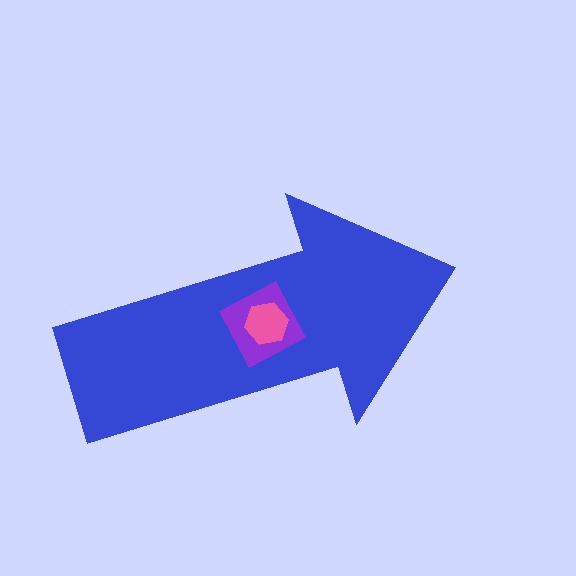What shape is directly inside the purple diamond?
The pink hexagon.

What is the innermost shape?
The pink hexagon.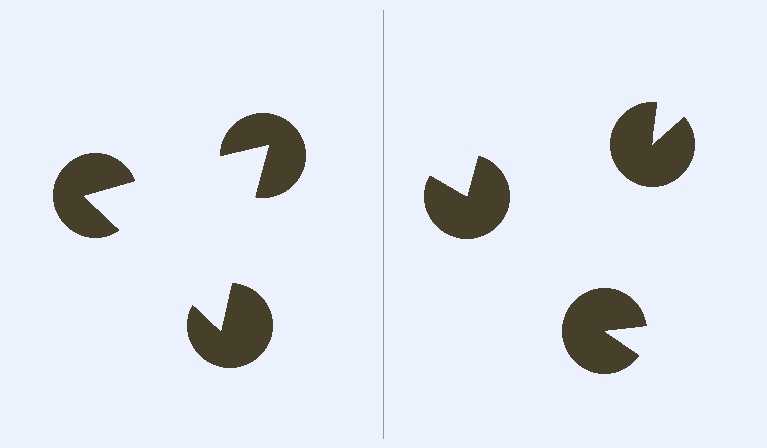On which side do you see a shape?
An illusory triangle appears on the left side. On the right side the wedge cuts are rotated, so no coherent shape forms.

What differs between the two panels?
The pac-man discs are positioned identically on both sides; only the wedge orientations differ. On the left they align to a triangle; on the right they are misaligned.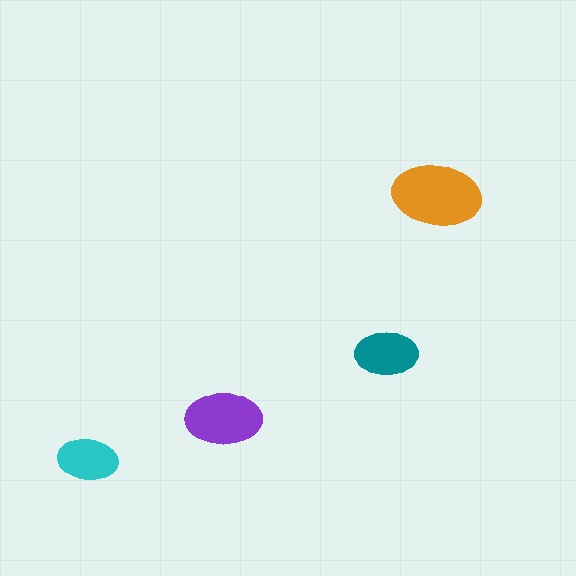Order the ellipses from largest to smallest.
the orange one, the purple one, the teal one, the cyan one.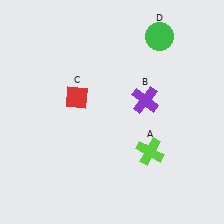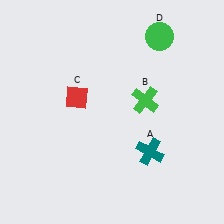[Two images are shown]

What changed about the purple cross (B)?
In Image 1, B is purple. In Image 2, it changed to green.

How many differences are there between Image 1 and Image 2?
There are 2 differences between the two images.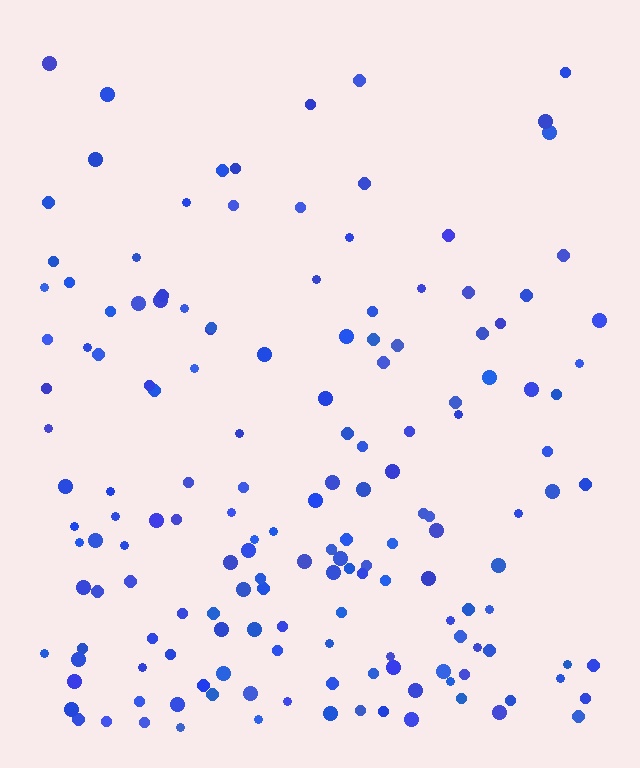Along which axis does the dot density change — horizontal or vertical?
Vertical.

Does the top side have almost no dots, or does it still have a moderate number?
Still a moderate number, just noticeably fewer than the bottom.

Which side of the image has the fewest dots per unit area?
The top.